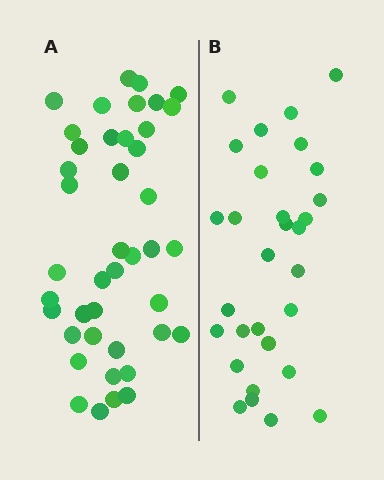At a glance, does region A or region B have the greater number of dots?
Region A (the left region) has more dots.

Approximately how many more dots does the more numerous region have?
Region A has roughly 12 or so more dots than region B.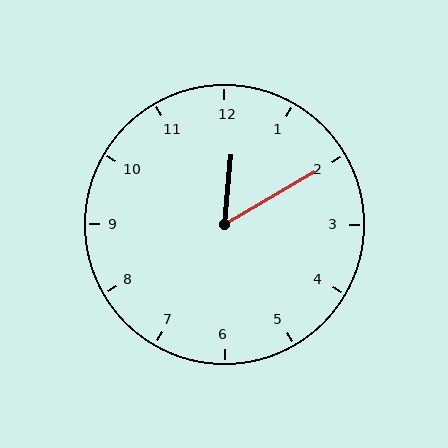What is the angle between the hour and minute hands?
Approximately 55 degrees.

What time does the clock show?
12:10.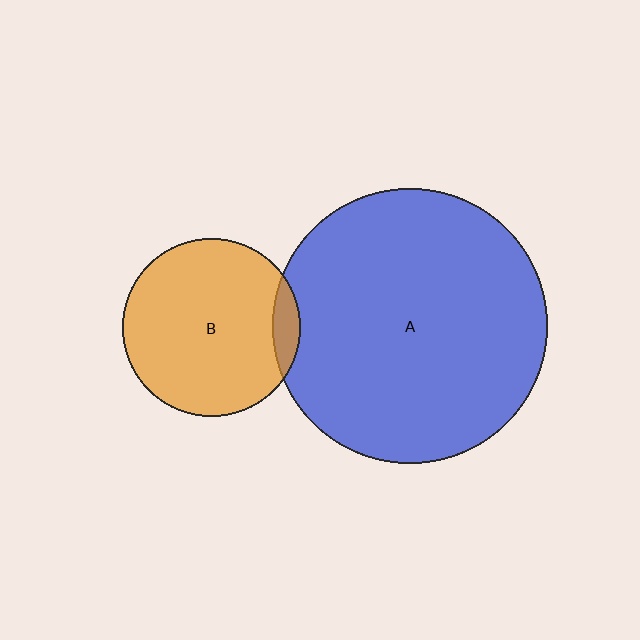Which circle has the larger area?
Circle A (blue).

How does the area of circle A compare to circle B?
Approximately 2.4 times.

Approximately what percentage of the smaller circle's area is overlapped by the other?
Approximately 10%.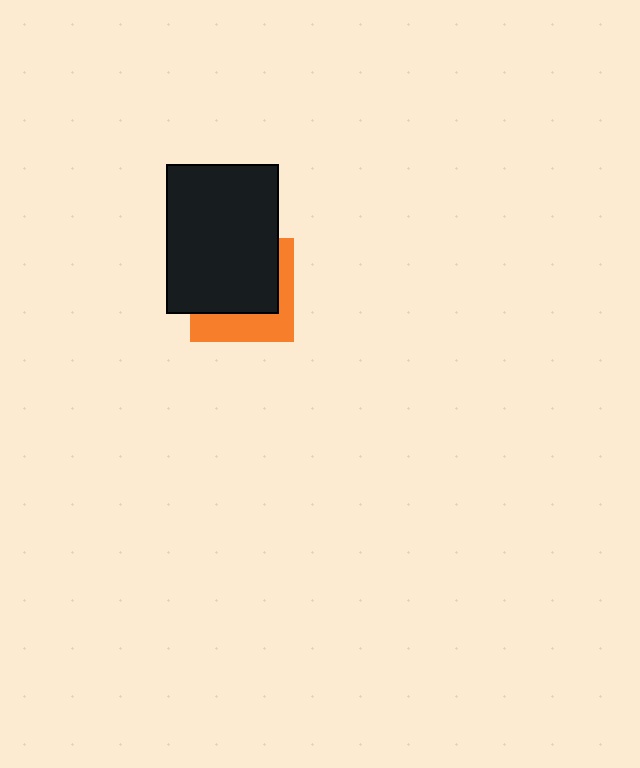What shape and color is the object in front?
The object in front is a black rectangle.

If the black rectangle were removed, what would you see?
You would see the complete orange square.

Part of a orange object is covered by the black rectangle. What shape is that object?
It is a square.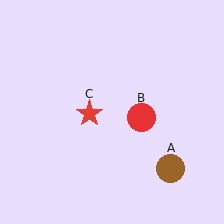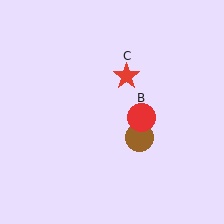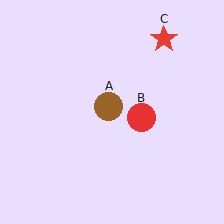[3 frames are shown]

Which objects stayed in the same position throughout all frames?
Red circle (object B) remained stationary.